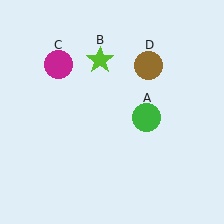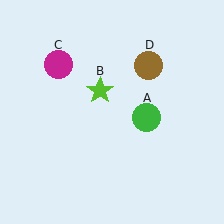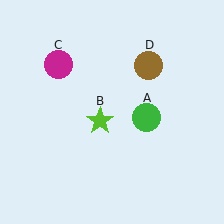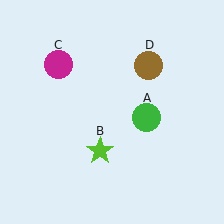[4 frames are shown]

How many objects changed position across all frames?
1 object changed position: lime star (object B).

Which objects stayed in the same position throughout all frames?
Green circle (object A) and magenta circle (object C) and brown circle (object D) remained stationary.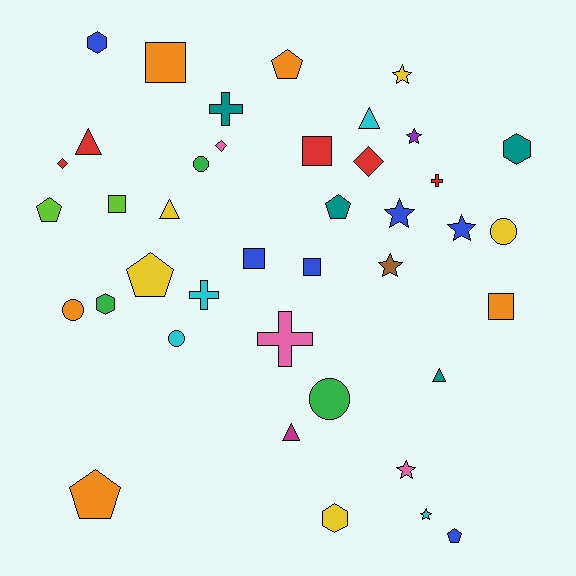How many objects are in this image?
There are 40 objects.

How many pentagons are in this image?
There are 6 pentagons.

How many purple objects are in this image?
There is 1 purple object.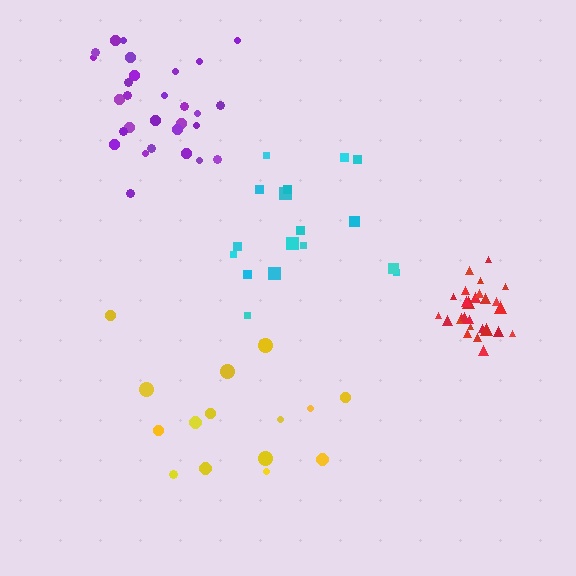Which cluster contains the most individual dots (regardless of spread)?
Purple (29).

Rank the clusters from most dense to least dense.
red, purple, cyan, yellow.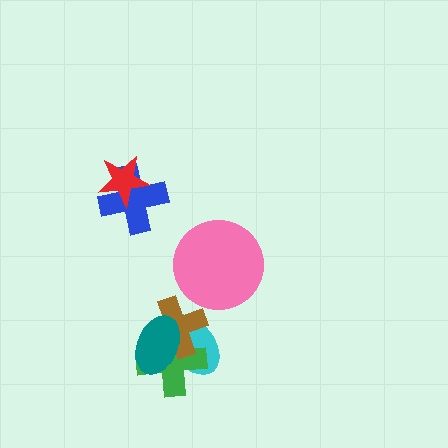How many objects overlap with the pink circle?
0 objects overlap with the pink circle.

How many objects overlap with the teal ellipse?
3 objects overlap with the teal ellipse.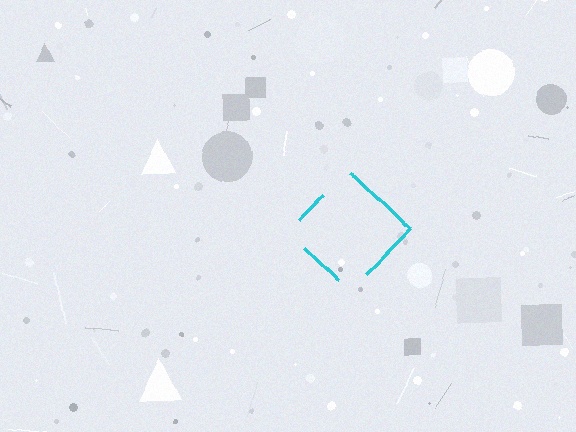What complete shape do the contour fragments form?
The contour fragments form a diamond.